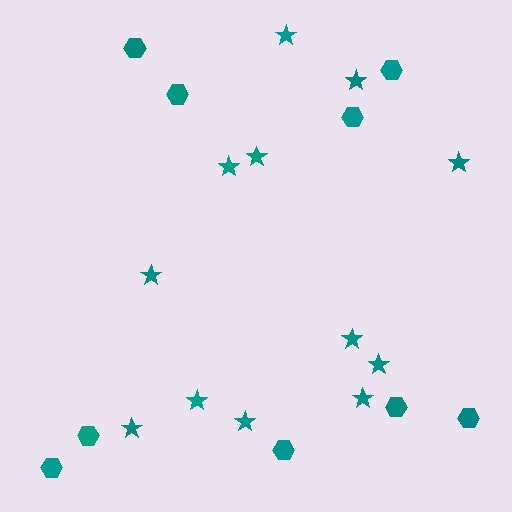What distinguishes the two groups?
There are 2 groups: one group of stars (12) and one group of hexagons (9).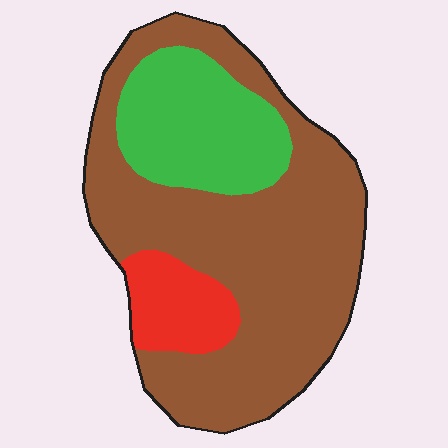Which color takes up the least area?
Red, at roughly 10%.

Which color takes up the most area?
Brown, at roughly 65%.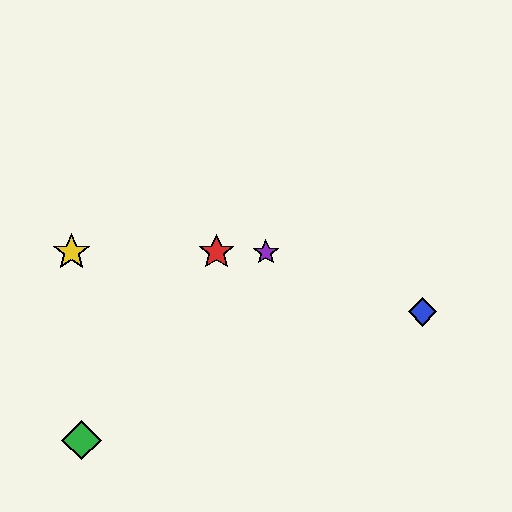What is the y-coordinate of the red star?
The red star is at y≈252.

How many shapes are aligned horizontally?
3 shapes (the red star, the yellow star, the purple star) are aligned horizontally.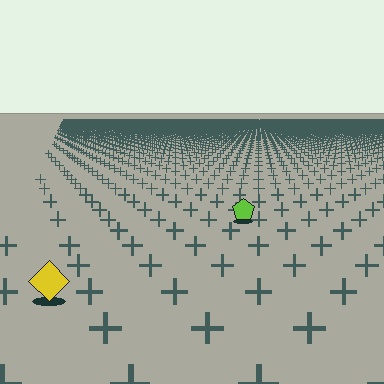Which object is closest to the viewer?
The yellow diamond is closest. The texture marks near it are larger and more spread out.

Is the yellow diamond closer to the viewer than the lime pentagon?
Yes. The yellow diamond is closer — you can tell from the texture gradient: the ground texture is coarser near it.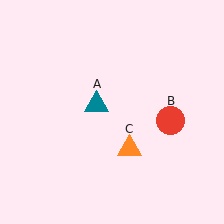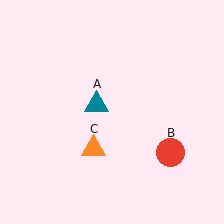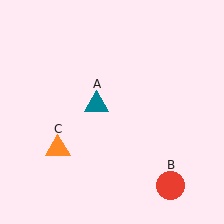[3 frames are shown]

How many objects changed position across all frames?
2 objects changed position: red circle (object B), orange triangle (object C).